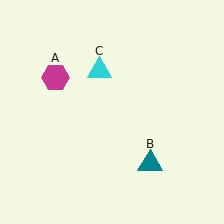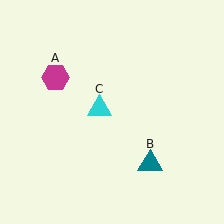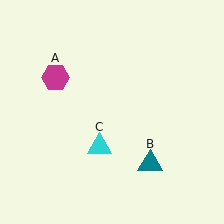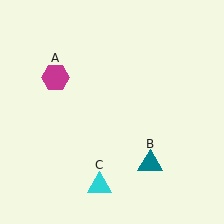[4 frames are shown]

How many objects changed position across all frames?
1 object changed position: cyan triangle (object C).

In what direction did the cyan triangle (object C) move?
The cyan triangle (object C) moved down.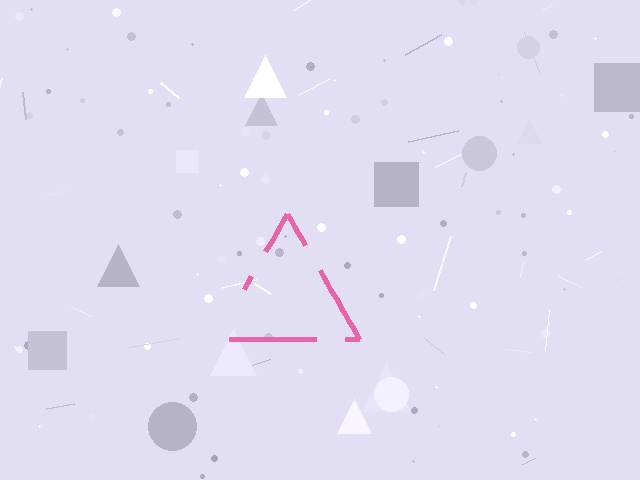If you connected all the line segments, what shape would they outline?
They would outline a triangle.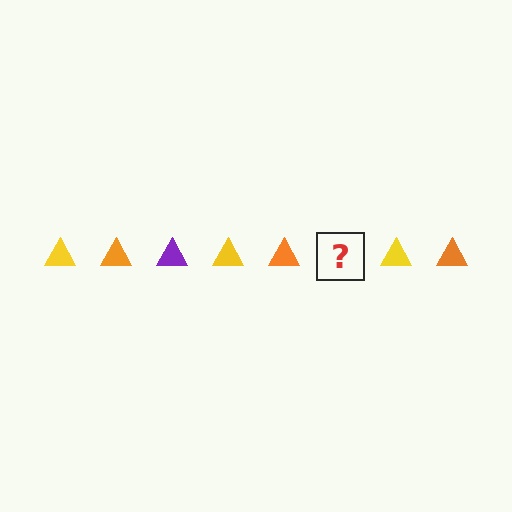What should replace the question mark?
The question mark should be replaced with a purple triangle.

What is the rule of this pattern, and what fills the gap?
The rule is that the pattern cycles through yellow, orange, purple triangles. The gap should be filled with a purple triangle.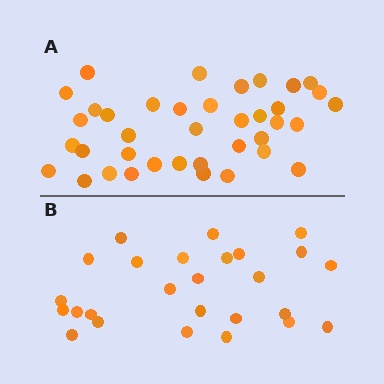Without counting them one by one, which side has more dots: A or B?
Region A (the top region) has more dots.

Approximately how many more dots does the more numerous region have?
Region A has roughly 12 or so more dots than region B.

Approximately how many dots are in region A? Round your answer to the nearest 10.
About 40 dots. (The exact count is 38, which rounds to 40.)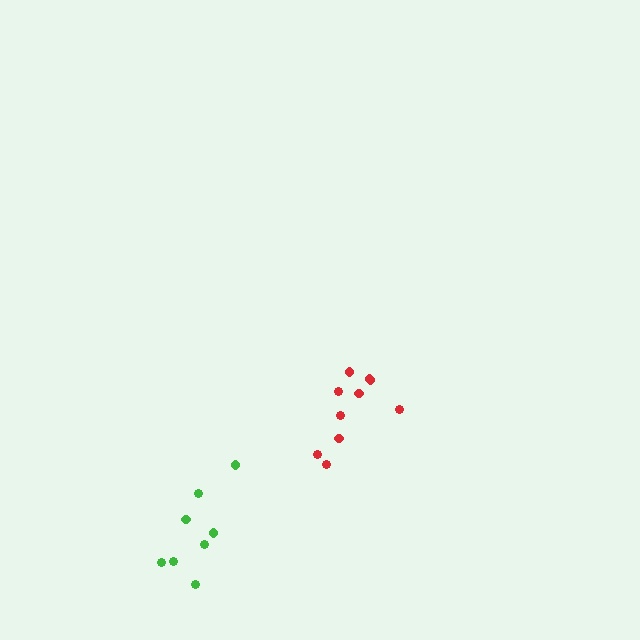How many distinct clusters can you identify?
There are 2 distinct clusters.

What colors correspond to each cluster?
The clusters are colored: red, green.